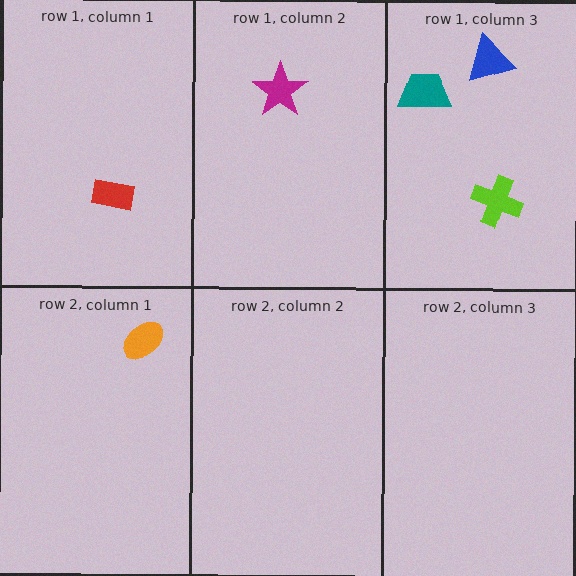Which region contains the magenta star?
The row 1, column 2 region.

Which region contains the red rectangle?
The row 1, column 1 region.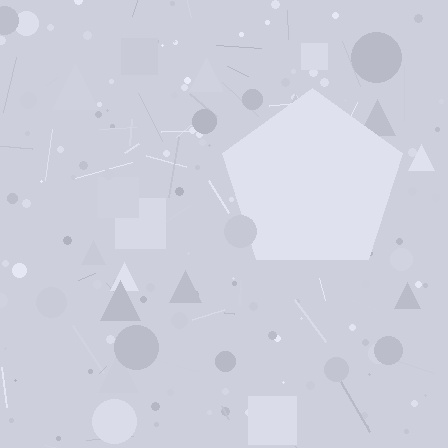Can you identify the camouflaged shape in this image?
The camouflaged shape is a pentagon.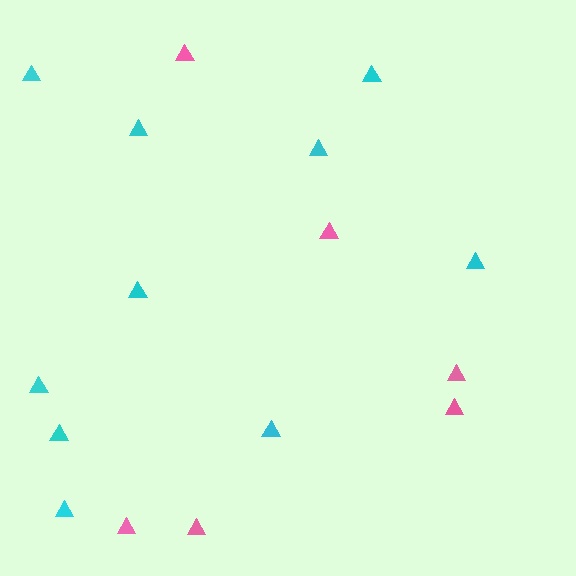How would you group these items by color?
There are 2 groups: one group of cyan triangles (10) and one group of pink triangles (6).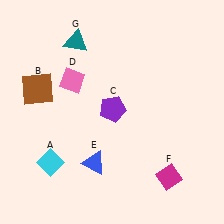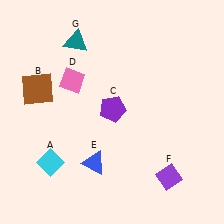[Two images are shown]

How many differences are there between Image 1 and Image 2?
There is 1 difference between the two images.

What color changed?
The diamond (F) changed from magenta in Image 1 to purple in Image 2.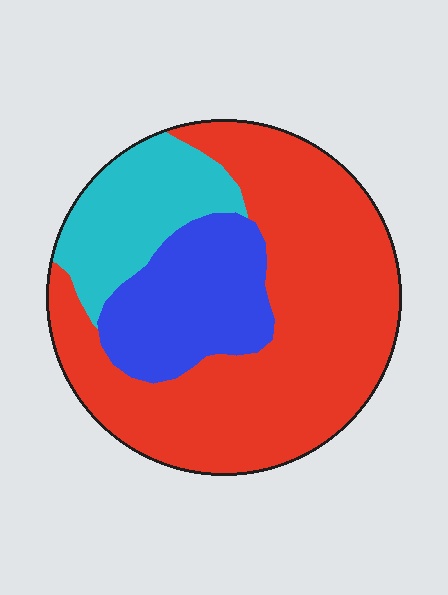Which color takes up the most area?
Red, at roughly 60%.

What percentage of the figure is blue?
Blue takes up about one fifth (1/5) of the figure.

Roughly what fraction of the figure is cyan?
Cyan covers around 20% of the figure.